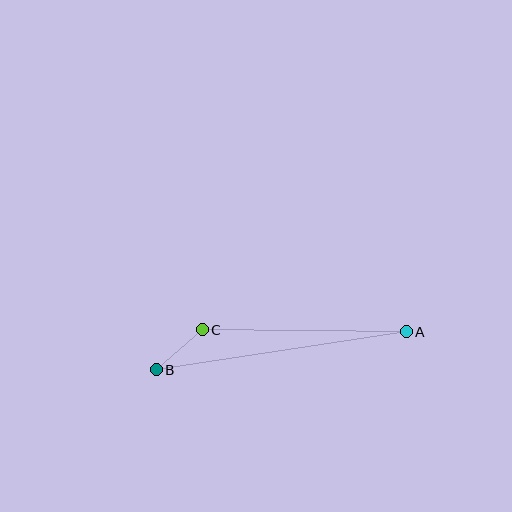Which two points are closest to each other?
Points B and C are closest to each other.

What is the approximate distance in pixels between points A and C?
The distance between A and C is approximately 204 pixels.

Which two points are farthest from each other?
Points A and B are farthest from each other.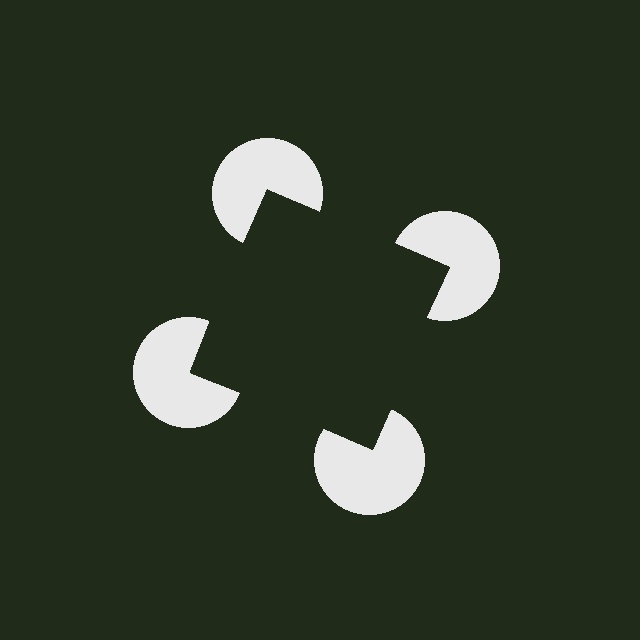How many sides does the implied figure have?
4 sides.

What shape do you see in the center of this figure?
An illusory square — its edges are inferred from the aligned wedge cuts in the pac-man discs, not physically drawn.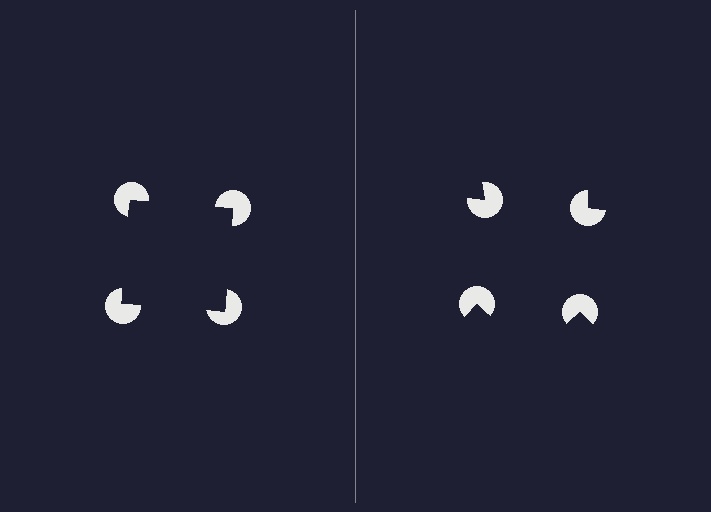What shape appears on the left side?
An illusory square.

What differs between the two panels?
The pac-man discs are positioned identically on both sides; only the wedge orientations differ. On the left they align to a square; on the right they are misaligned.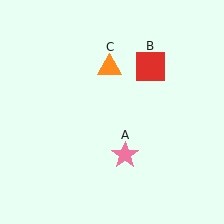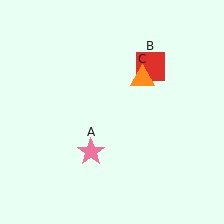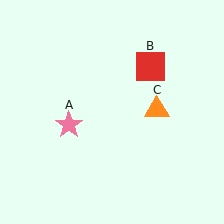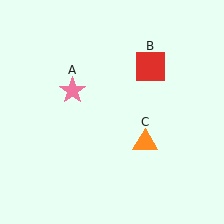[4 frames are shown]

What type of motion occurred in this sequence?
The pink star (object A), orange triangle (object C) rotated clockwise around the center of the scene.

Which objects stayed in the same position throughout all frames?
Red square (object B) remained stationary.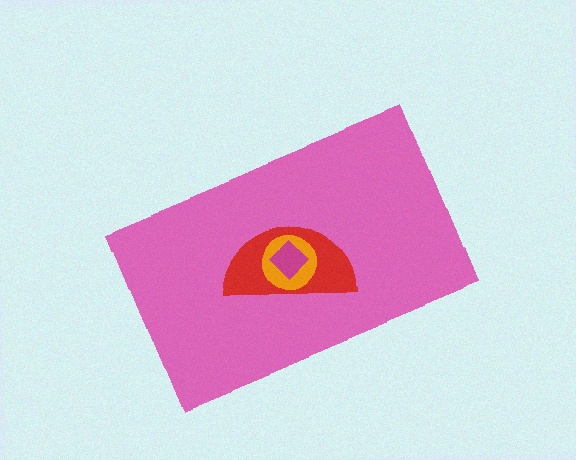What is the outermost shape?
The pink rectangle.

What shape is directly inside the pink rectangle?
The red semicircle.